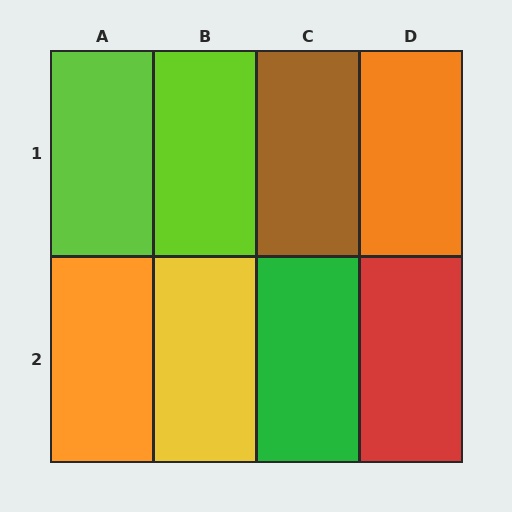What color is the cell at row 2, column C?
Green.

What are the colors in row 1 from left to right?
Lime, lime, brown, orange.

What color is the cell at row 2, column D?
Red.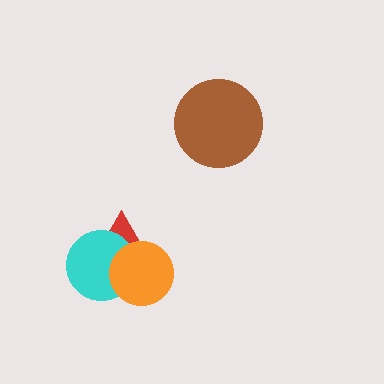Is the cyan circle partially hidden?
Yes, it is partially covered by another shape.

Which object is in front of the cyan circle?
The orange circle is in front of the cyan circle.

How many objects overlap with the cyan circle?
2 objects overlap with the cyan circle.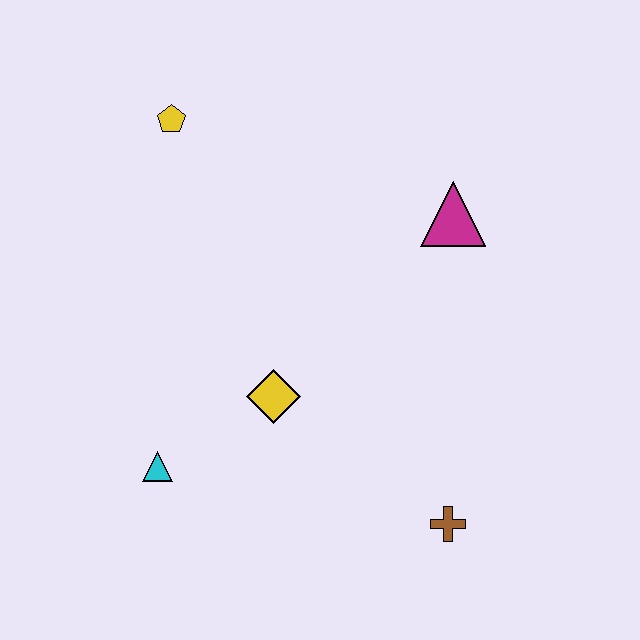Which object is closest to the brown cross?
The yellow diamond is closest to the brown cross.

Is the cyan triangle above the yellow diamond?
No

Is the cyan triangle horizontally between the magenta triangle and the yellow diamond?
No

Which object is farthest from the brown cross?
The yellow pentagon is farthest from the brown cross.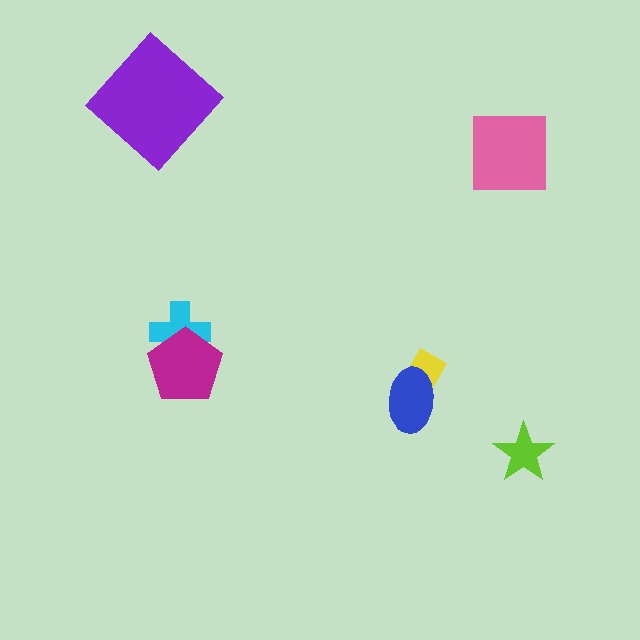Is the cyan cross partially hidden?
Yes, it is partially covered by another shape.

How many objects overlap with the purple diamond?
0 objects overlap with the purple diamond.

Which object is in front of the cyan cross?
The magenta pentagon is in front of the cyan cross.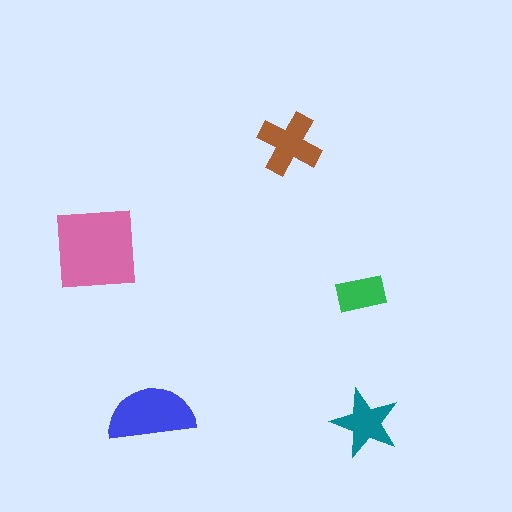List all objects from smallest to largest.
The green rectangle, the teal star, the brown cross, the blue semicircle, the pink square.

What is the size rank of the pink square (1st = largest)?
1st.